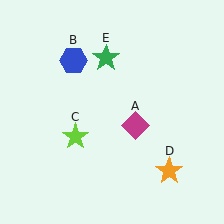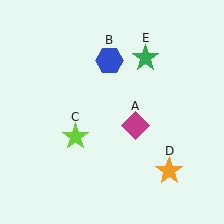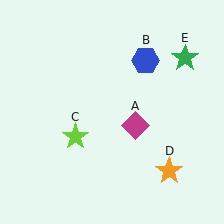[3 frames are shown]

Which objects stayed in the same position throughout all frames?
Magenta diamond (object A) and lime star (object C) and orange star (object D) remained stationary.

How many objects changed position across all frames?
2 objects changed position: blue hexagon (object B), green star (object E).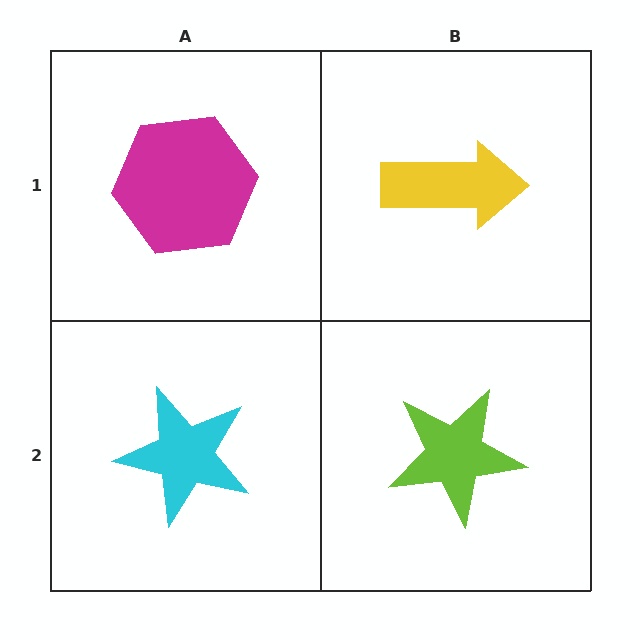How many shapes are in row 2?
2 shapes.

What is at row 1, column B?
A yellow arrow.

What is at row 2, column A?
A cyan star.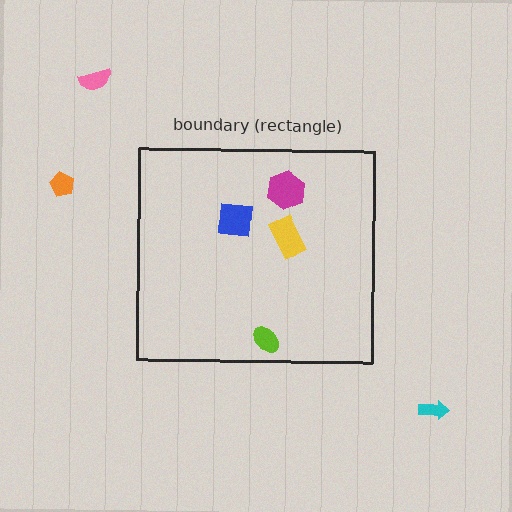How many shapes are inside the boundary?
4 inside, 3 outside.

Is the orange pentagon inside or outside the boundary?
Outside.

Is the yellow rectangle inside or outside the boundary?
Inside.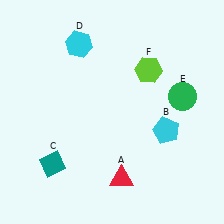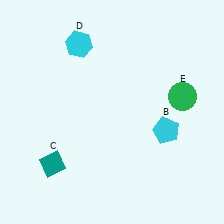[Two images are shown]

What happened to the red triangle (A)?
The red triangle (A) was removed in Image 2. It was in the bottom-right area of Image 1.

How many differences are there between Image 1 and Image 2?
There are 2 differences between the two images.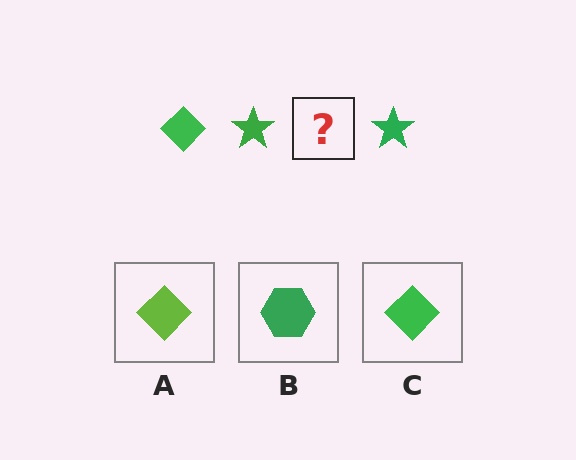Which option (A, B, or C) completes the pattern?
C.